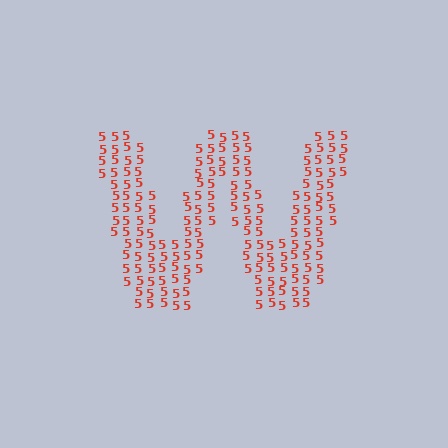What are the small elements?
The small elements are digit 5's.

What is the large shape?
The large shape is the letter W.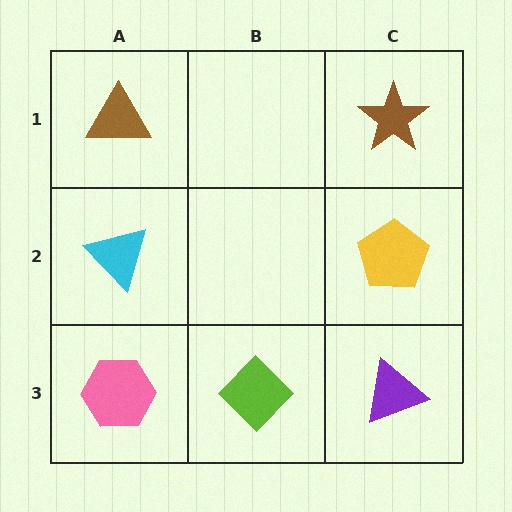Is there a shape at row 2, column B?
No, that cell is empty.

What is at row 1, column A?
A brown triangle.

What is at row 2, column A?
A cyan triangle.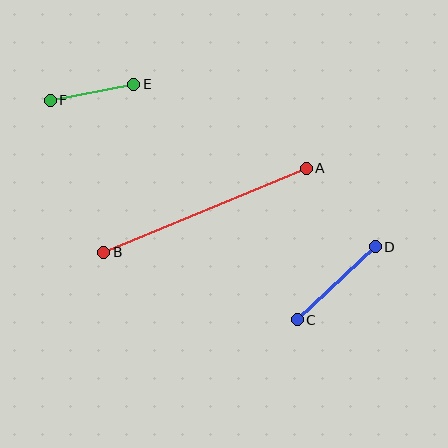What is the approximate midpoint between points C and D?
The midpoint is at approximately (336, 283) pixels.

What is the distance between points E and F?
The distance is approximately 85 pixels.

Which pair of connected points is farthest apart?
Points A and B are farthest apart.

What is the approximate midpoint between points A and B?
The midpoint is at approximately (205, 210) pixels.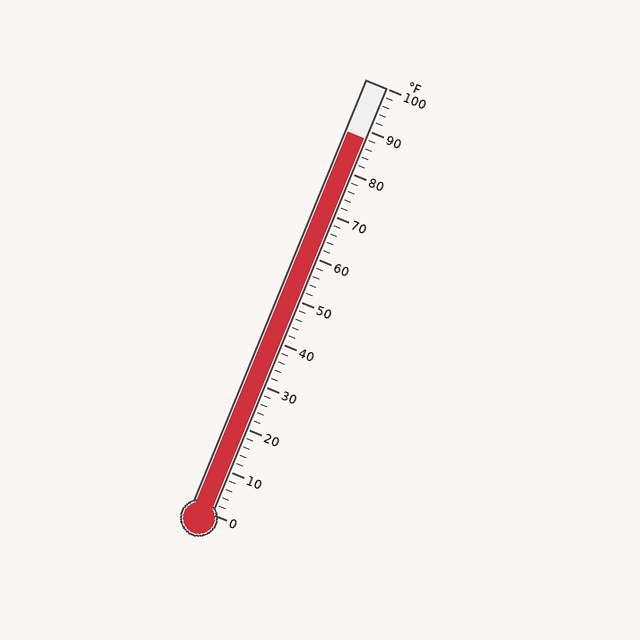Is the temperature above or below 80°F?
The temperature is above 80°F.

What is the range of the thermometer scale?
The thermometer scale ranges from 0°F to 100°F.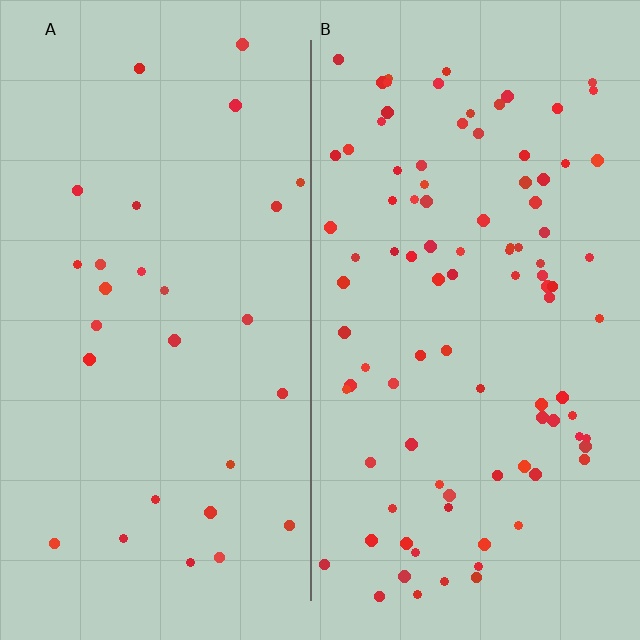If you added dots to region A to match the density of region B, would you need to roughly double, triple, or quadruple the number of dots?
Approximately triple.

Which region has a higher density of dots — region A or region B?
B (the right).